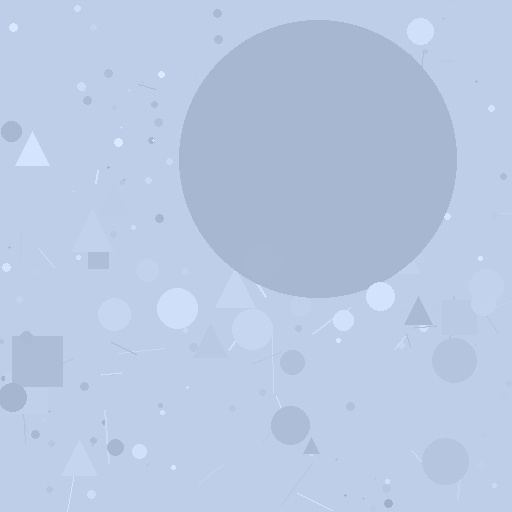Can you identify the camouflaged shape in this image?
The camouflaged shape is a circle.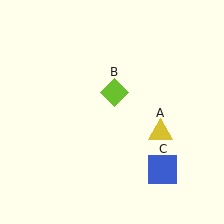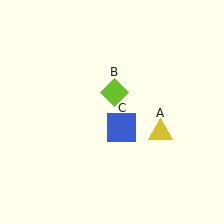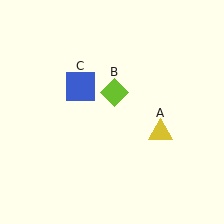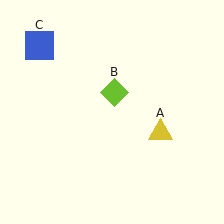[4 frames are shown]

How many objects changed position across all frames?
1 object changed position: blue square (object C).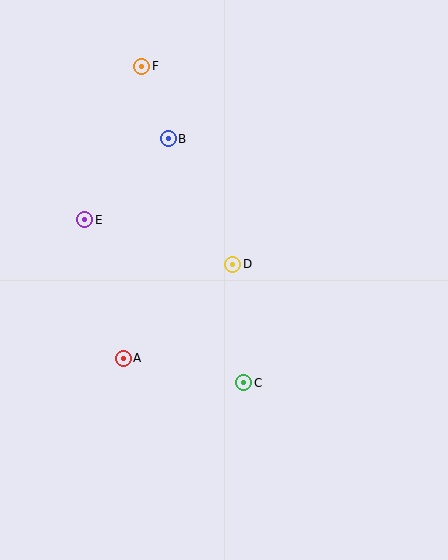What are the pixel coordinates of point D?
Point D is at (233, 264).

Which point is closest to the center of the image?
Point D at (233, 264) is closest to the center.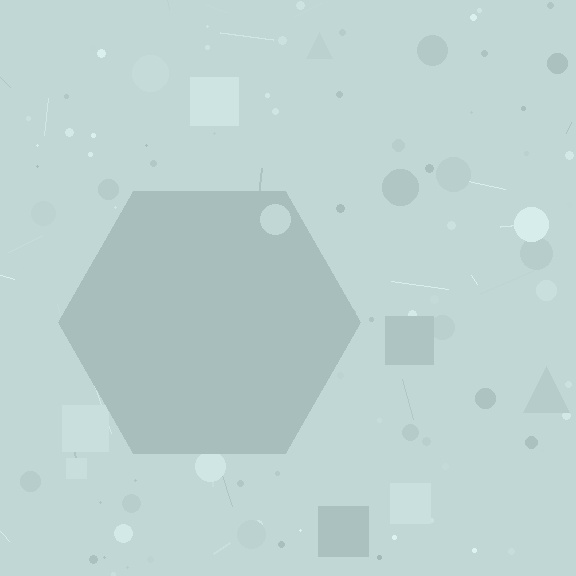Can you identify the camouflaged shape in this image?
The camouflaged shape is a hexagon.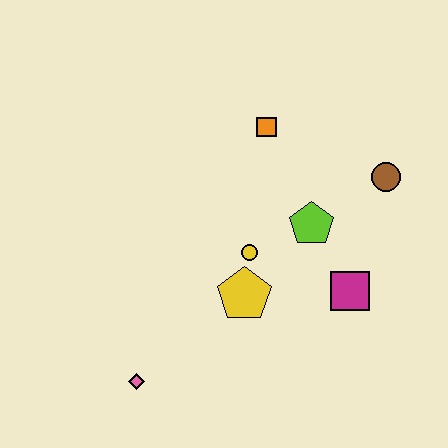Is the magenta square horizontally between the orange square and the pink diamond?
No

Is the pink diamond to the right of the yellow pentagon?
No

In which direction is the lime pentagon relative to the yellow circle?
The lime pentagon is to the right of the yellow circle.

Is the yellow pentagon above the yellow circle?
No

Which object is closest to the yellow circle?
The yellow pentagon is closest to the yellow circle.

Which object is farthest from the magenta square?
The pink diamond is farthest from the magenta square.